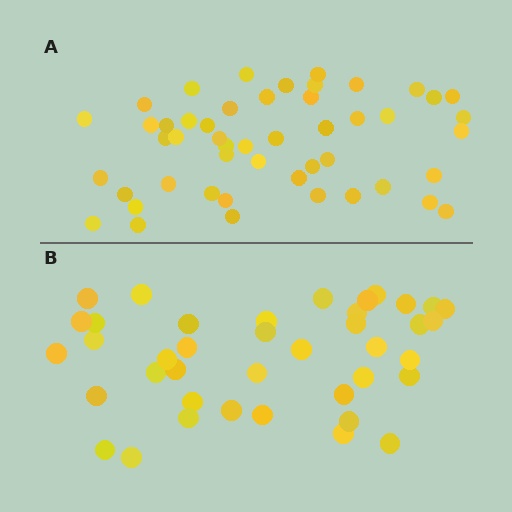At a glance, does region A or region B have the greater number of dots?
Region A (the top region) has more dots.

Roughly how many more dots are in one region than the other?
Region A has roughly 8 or so more dots than region B.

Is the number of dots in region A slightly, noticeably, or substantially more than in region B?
Region A has only slightly more — the two regions are fairly close. The ratio is roughly 1.2 to 1.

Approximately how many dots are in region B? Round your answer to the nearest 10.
About 40 dots.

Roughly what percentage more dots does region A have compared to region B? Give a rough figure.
About 20% more.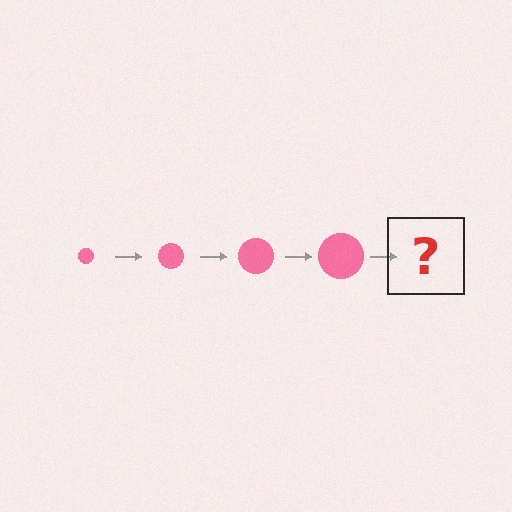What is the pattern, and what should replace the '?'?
The pattern is that the circle gets progressively larger each step. The '?' should be a pink circle, larger than the previous one.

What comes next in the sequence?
The next element should be a pink circle, larger than the previous one.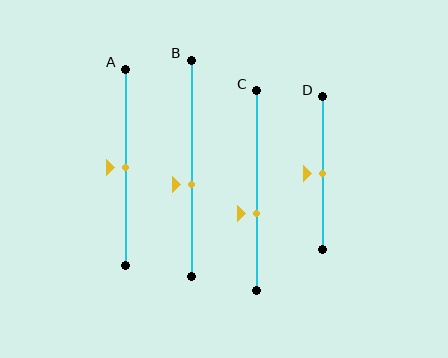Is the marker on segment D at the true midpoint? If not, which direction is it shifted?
Yes, the marker on segment D is at the true midpoint.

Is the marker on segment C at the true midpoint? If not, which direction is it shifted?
No, the marker on segment C is shifted downward by about 11% of the segment length.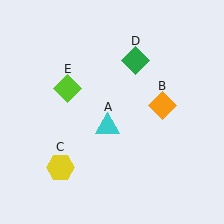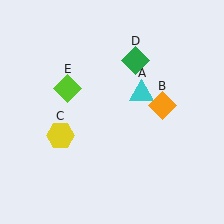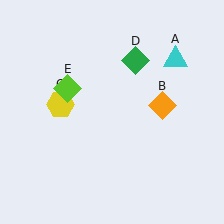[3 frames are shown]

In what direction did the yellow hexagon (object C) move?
The yellow hexagon (object C) moved up.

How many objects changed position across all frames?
2 objects changed position: cyan triangle (object A), yellow hexagon (object C).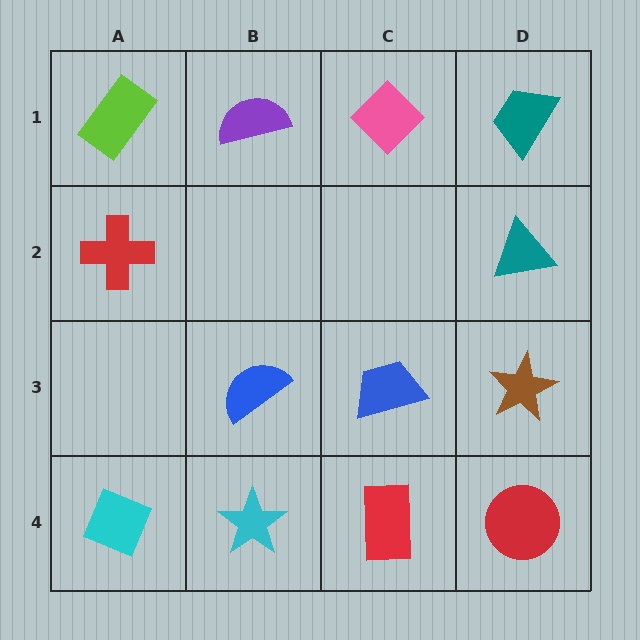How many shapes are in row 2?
2 shapes.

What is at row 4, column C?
A red rectangle.